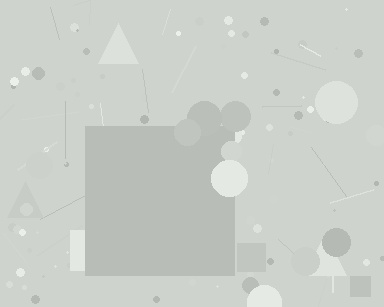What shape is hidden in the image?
A square is hidden in the image.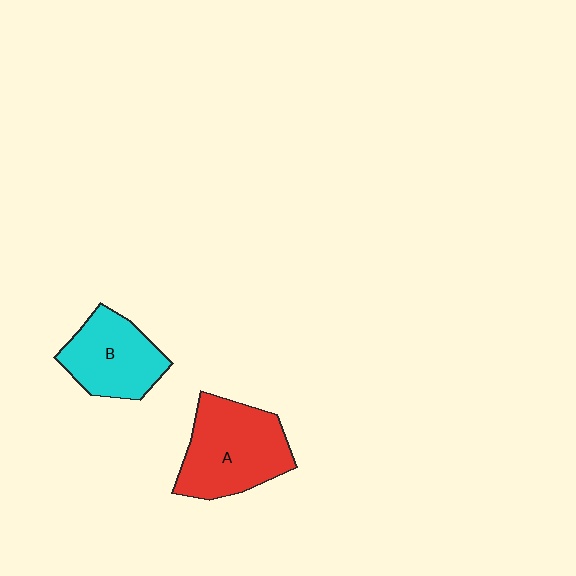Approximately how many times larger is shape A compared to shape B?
Approximately 1.3 times.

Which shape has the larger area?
Shape A (red).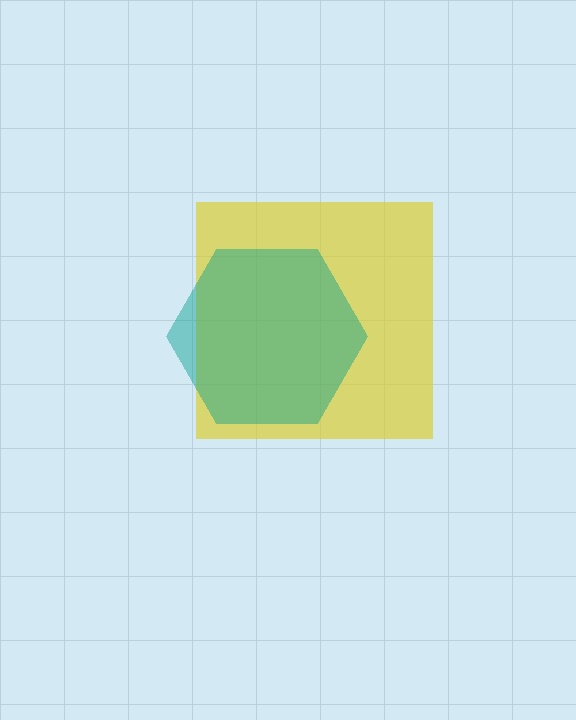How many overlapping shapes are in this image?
There are 2 overlapping shapes in the image.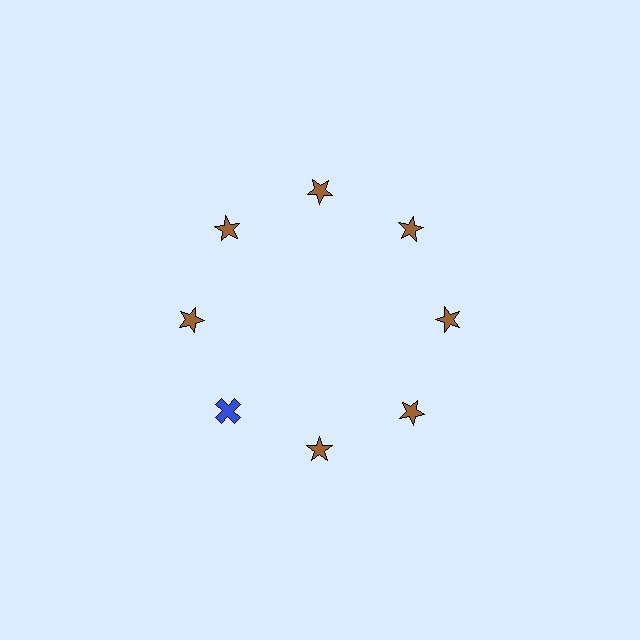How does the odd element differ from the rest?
It differs in both color (blue instead of brown) and shape (cross instead of star).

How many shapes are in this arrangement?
There are 8 shapes arranged in a ring pattern.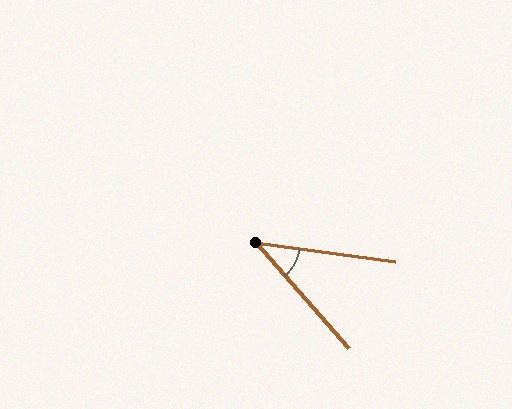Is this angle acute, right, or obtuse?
It is acute.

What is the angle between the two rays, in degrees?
Approximately 41 degrees.